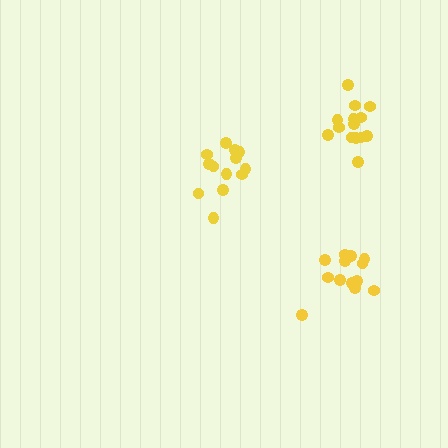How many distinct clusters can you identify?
There are 3 distinct clusters.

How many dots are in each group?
Group 1: 13 dots, Group 2: 14 dots, Group 3: 13 dots (40 total).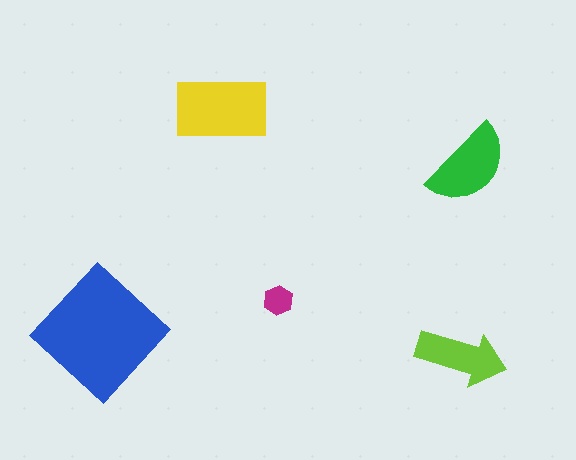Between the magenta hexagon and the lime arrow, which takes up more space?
The lime arrow.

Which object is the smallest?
The magenta hexagon.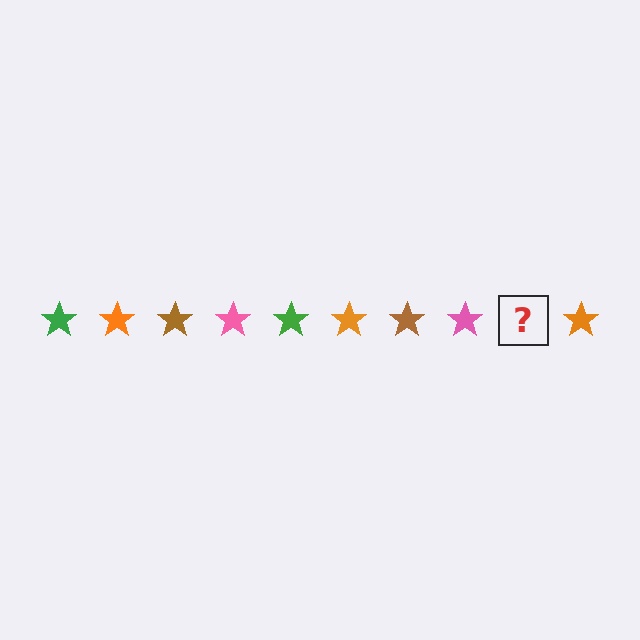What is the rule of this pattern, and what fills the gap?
The rule is that the pattern cycles through green, orange, brown, pink stars. The gap should be filled with a green star.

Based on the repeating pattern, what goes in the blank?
The blank should be a green star.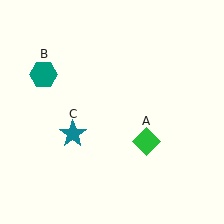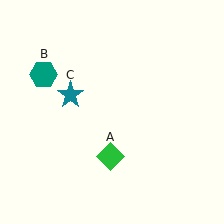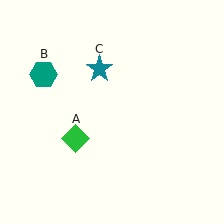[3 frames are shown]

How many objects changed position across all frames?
2 objects changed position: green diamond (object A), teal star (object C).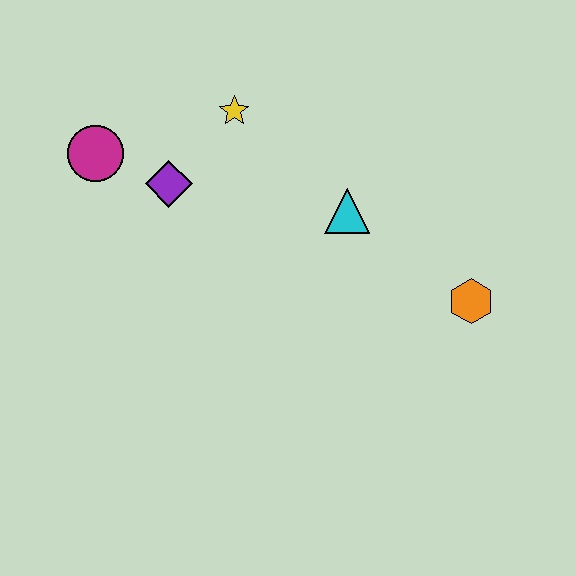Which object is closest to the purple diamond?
The magenta circle is closest to the purple diamond.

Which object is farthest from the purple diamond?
The orange hexagon is farthest from the purple diamond.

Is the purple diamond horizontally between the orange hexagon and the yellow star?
No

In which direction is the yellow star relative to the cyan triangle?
The yellow star is to the left of the cyan triangle.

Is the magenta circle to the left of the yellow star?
Yes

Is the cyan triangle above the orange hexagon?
Yes